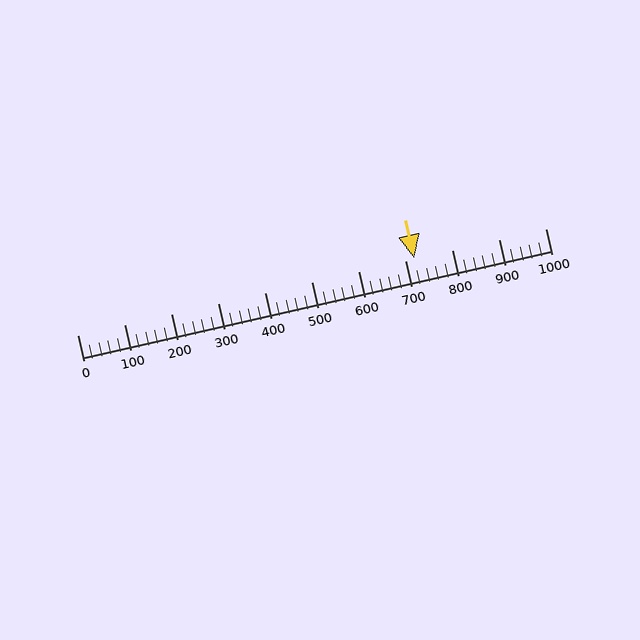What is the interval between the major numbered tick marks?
The major tick marks are spaced 100 units apart.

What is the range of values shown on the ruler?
The ruler shows values from 0 to 1000.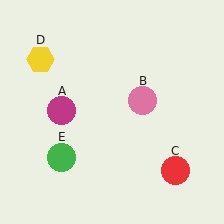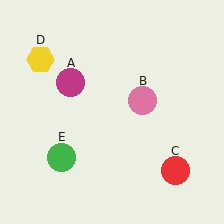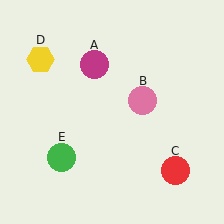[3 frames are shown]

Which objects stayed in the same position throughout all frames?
Pink circle (object B) and red circle (object C) and yellow hexagon (object D) and green circle (object E) remained stationary.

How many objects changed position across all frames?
1 object changed position: magenta circle (object A).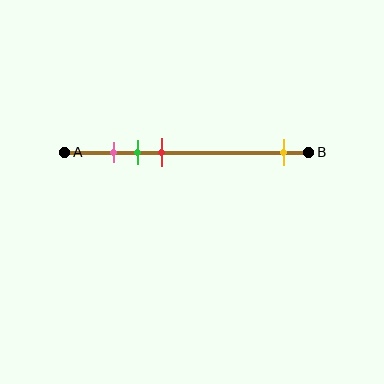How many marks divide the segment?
There are 4 marks dividing the segment.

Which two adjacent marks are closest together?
The pink and green marks are the closest adjacent pair.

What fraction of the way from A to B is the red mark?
The red mark is approximately 40% (0.4) of the way from A to B.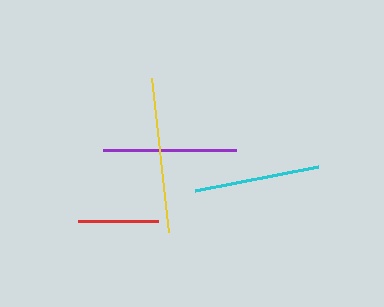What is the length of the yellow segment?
The yellow segment is approximately 156 pixels long.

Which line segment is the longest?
The yellow line is the longest at approximately 156 pixels.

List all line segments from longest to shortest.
From longest to shortest: yellow, purple, cyan, red.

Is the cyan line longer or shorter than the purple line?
The purple line is longer than the cyan line.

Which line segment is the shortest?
The red line is the shortest at approximately 80 pixels.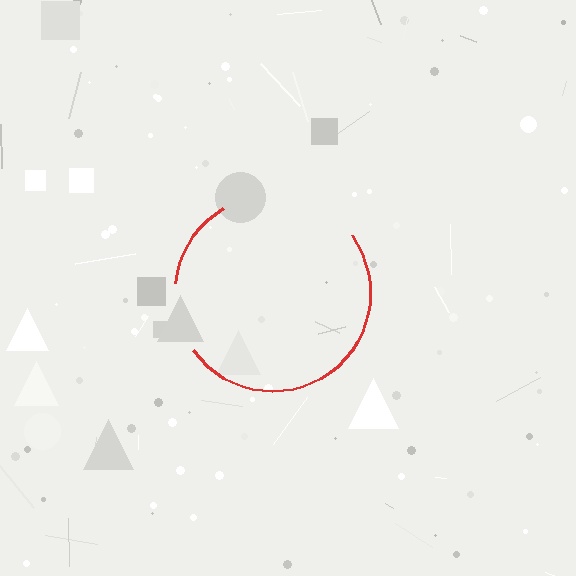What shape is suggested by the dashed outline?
The dashed outline suggests a circle.